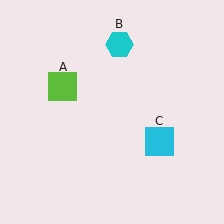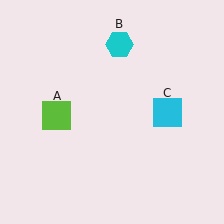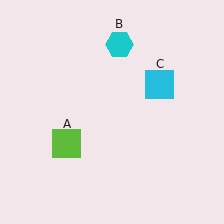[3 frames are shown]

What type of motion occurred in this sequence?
The lime square (object A), cyan square (object C) rotated counterclockwise around the center of the scene.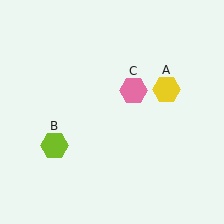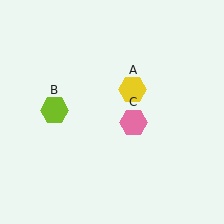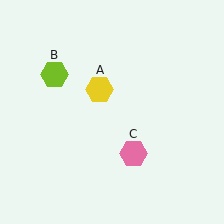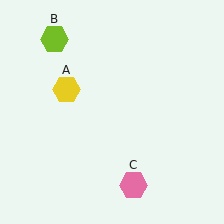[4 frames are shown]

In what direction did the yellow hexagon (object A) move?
The yellow hexagon (object A) moved left.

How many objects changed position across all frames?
3 objects changed position: yellow hexagon (object A), lime hexagon (object B), pink hexagon (object C).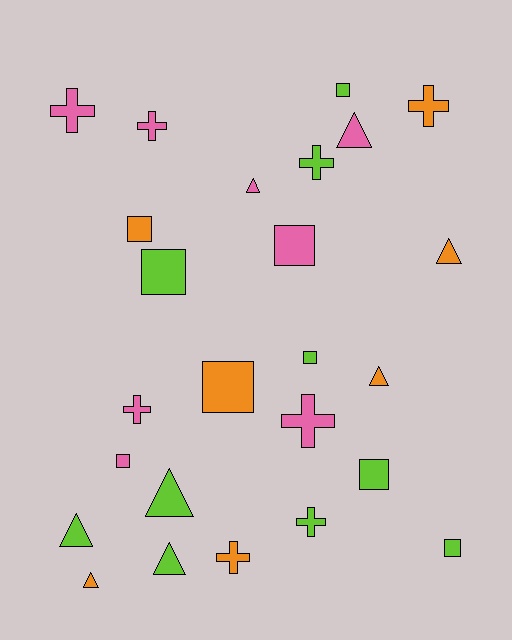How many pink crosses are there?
There are 4 pink crosses.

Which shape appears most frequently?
Square, with 9 objects.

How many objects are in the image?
There are 25 objects.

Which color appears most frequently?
Lime, with 10 objects.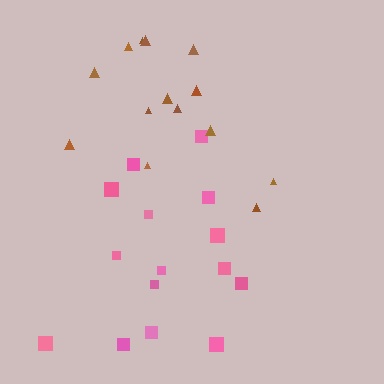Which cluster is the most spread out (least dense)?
Pink.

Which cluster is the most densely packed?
Brown.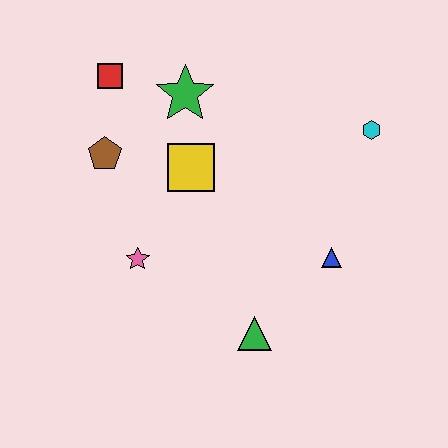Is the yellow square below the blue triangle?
No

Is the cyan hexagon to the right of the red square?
Yes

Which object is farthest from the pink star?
The cyan hexagon is farthest from the pink star.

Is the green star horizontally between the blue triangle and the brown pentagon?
Yes